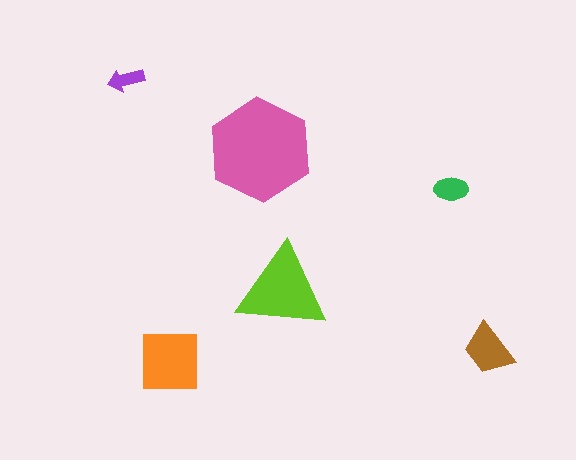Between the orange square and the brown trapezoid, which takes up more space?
The orange square.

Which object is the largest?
The pink hexagon.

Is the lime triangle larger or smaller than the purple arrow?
Larger.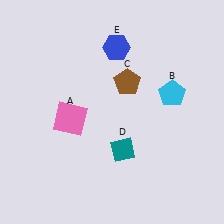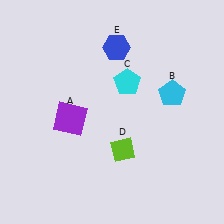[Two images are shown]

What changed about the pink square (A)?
In Image 1, A is pink. In Image 2, it changed to purple.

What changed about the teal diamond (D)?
In Image 1, D is teal. In Image 2, it changed to lime.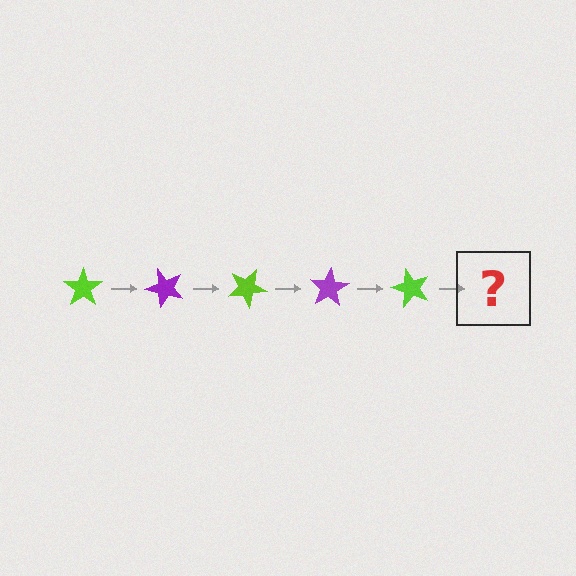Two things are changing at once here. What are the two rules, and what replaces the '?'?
The two rules are that it rotates 50 degrees each step and the color cycles through lime and purple. The '?' should be a purple star, rotated 250 degrees from the start.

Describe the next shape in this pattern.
It should be a purple star, rotated 250 degrees from the start.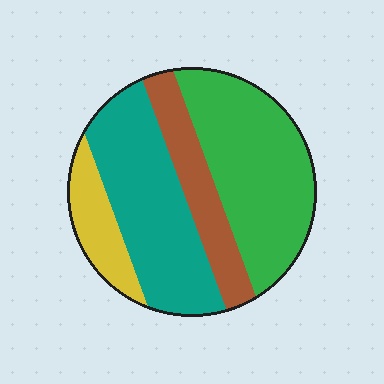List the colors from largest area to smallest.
From largest to smallest: green, teal, brown, yellow.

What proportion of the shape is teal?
Teal covers roughly 35% of the shape.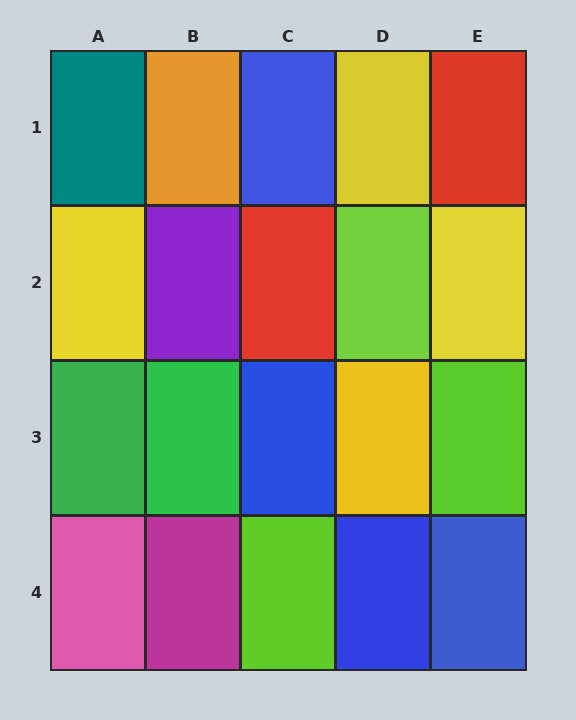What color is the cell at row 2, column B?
Purple.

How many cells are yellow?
4 cells are yellow.